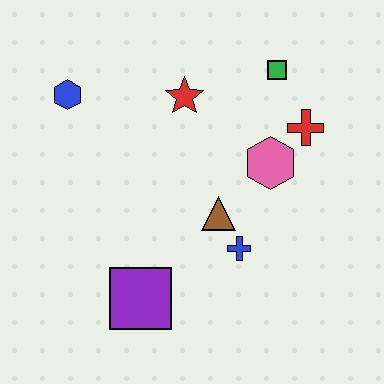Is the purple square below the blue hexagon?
Yes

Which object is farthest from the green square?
The purple square is farthest from the green square.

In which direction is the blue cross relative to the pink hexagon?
The blue cross is below the pink hexagon.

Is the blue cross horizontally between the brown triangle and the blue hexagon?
No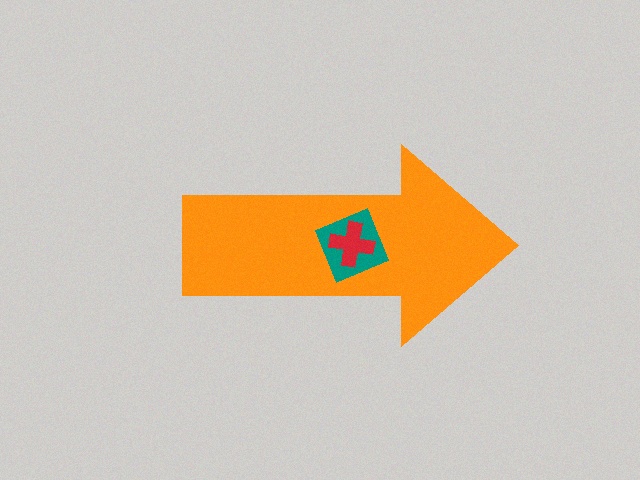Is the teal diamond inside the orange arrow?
Yes.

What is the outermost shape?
The orange arrow.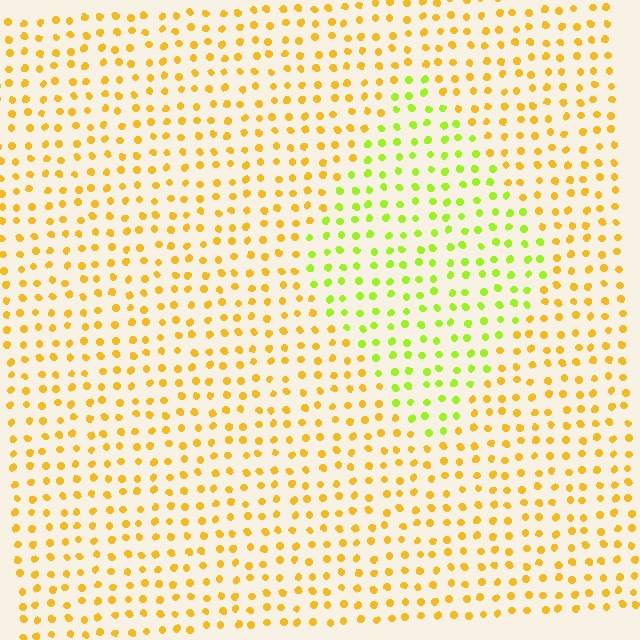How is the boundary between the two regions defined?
The boundary is defined purely by a slight shift in hue (about 42 degrees). Spacing, size, and orientation are identical on both sides.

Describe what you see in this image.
The image is filled with small yellow elements in a uniform arrangement. A diamond-shaped region is visible where the elements are tinted to a slightly different hue, forming a subtle color boundary.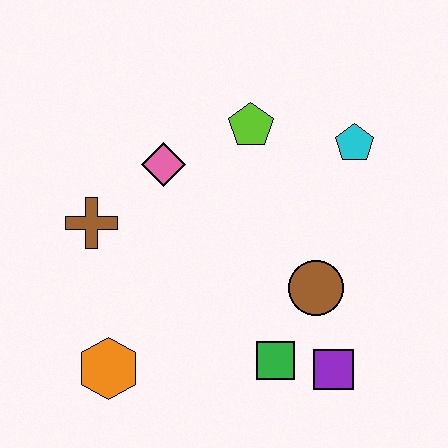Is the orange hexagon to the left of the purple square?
Yes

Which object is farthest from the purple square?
The brown cross is farthest from the purple square.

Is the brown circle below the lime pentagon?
Yes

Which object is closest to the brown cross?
The pink diamond is closest to the brown cross.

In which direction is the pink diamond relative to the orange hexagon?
The pink diamond is above the orange hexagon.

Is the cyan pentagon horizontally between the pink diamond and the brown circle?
No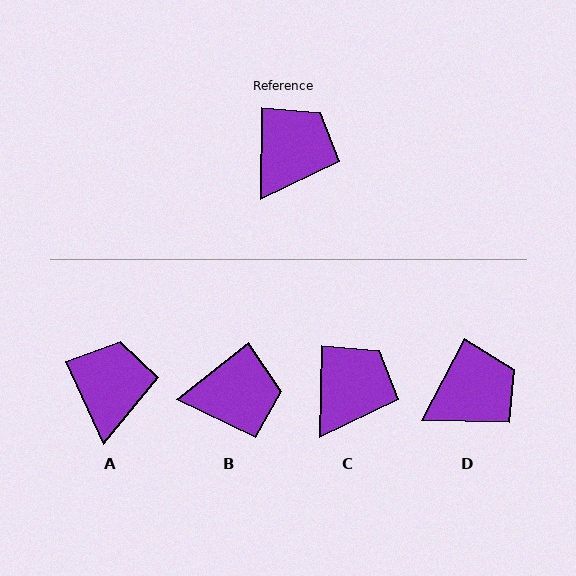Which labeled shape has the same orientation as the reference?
C.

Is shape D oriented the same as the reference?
No, it is off by about 27 degrees.